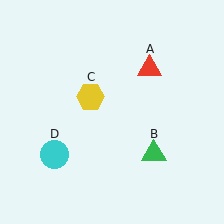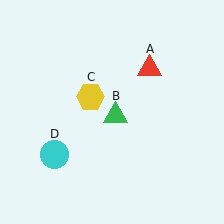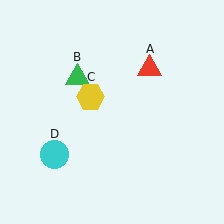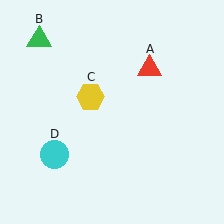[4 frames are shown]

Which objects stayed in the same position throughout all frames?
Red triangle (object A) and yellow hexagon (object C) and cyan circle (object D) remained stationary.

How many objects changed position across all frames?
1 object changed position: green triangle (object B).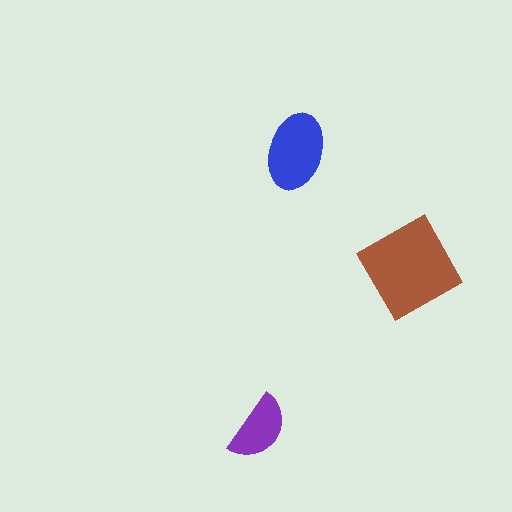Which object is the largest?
The brown diamond.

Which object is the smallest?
The purple semicircle.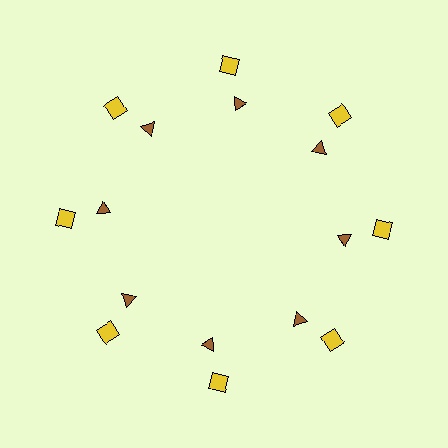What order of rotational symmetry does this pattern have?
This pattern has 8-fold rotational symmetry.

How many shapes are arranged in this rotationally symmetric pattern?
There are 16 shapes, arranged in 8 groups of 2.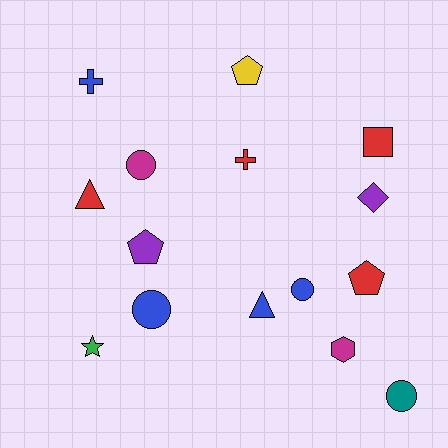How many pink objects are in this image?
There are no pink objects.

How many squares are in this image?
There is 1 square.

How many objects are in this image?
There are 15 objects.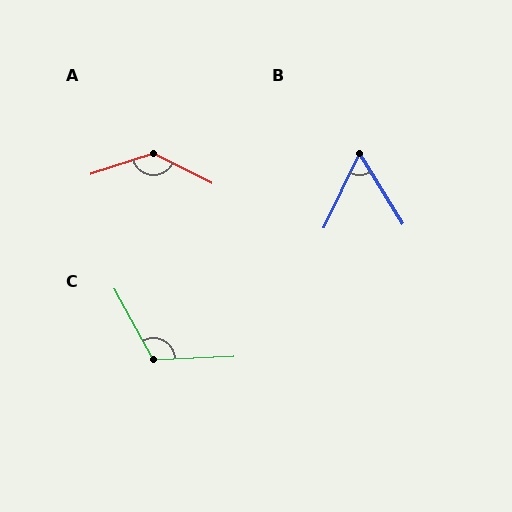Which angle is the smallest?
B, at approximately 57 degrees.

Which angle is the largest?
A, at approximately 135 degrees.